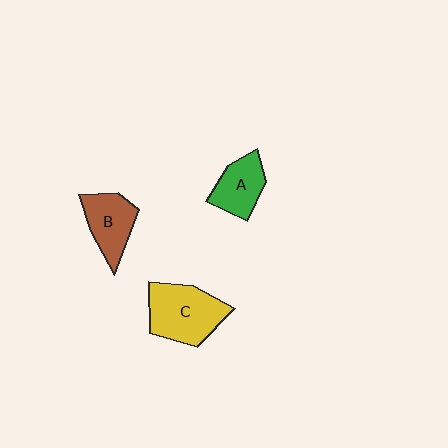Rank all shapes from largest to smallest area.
From largest to smallest: C (yellow), B (brown), A (green).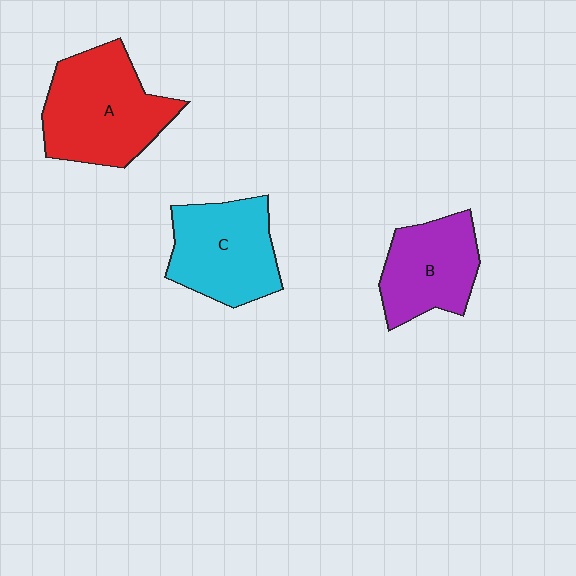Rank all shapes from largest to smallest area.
From largest to smallest: A (red), C (cyan), B (purple).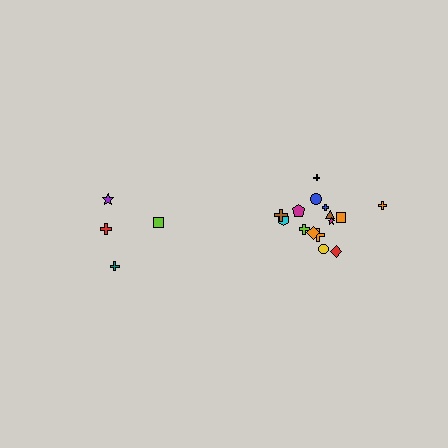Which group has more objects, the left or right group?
The right group.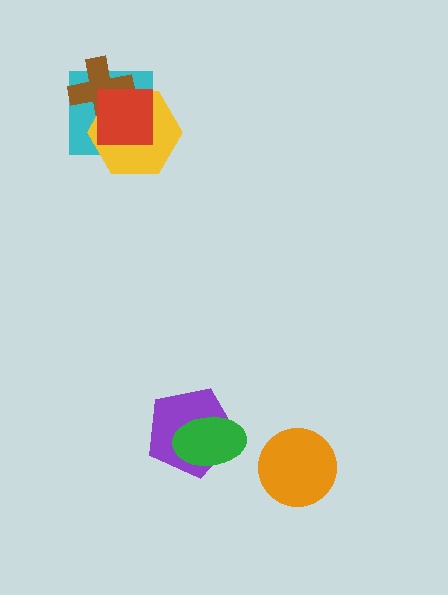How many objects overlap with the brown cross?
3 objects overlap with the brown cross.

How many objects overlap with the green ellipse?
1 object overlaps with the green ellipse.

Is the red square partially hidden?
No, no other shape covers it.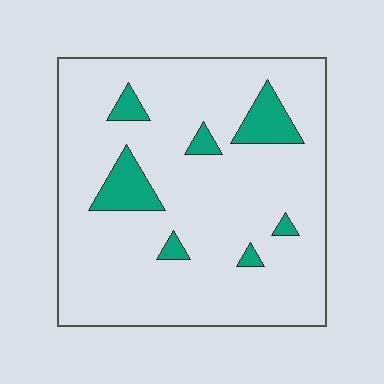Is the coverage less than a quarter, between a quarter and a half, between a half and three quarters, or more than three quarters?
Less than a quarter.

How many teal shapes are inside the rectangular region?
7.